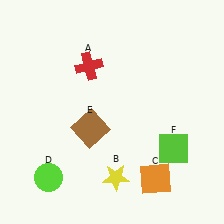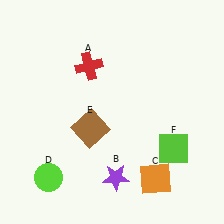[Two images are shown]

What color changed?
The star (B) changed from yellow in Image 1 to purple in Image 2.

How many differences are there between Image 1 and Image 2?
There is 1 difference between the two images.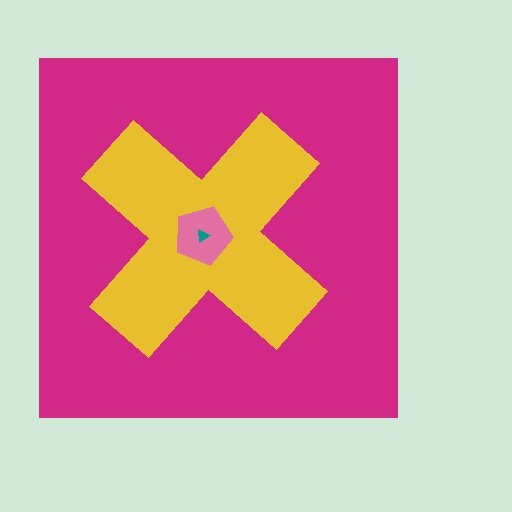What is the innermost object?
The teal triangle.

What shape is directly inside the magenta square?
The yellow cross.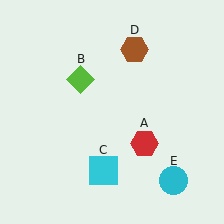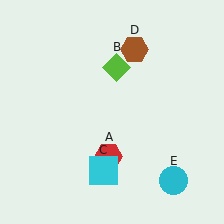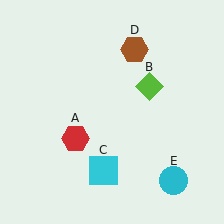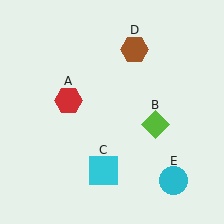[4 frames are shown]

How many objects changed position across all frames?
2 objects changed position: red hexagon (object A), lime diamond (object B).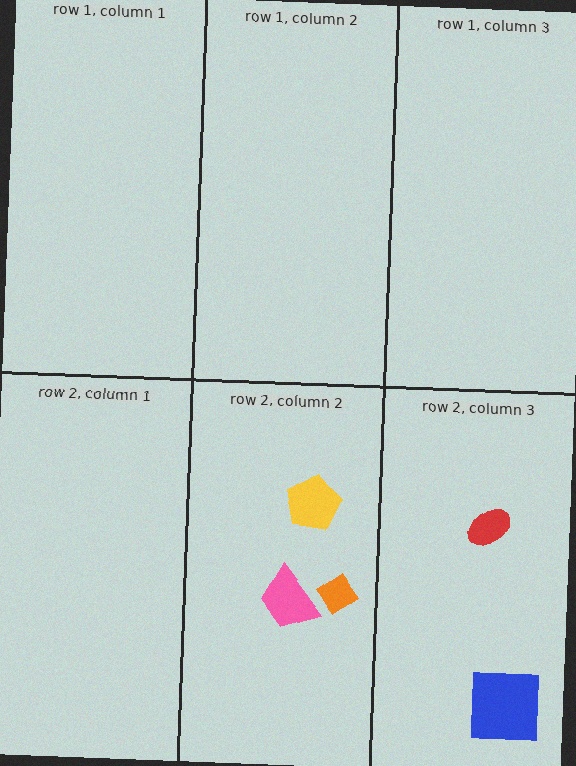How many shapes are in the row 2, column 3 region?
2.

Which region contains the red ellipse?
The row 2, column 3 region.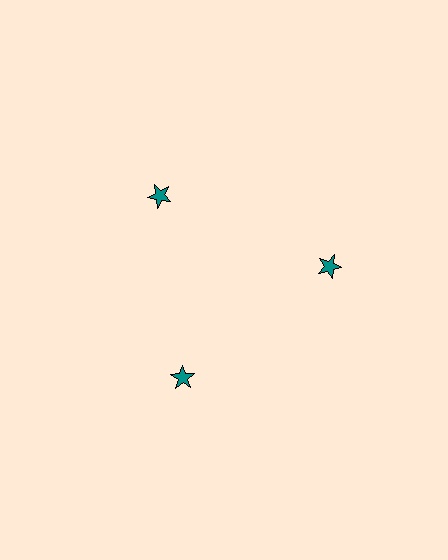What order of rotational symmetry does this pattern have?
This pattern has 3-fold rotational symmetry.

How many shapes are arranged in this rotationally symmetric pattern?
There are 3 shapes, arranged in 3 groups of 1.